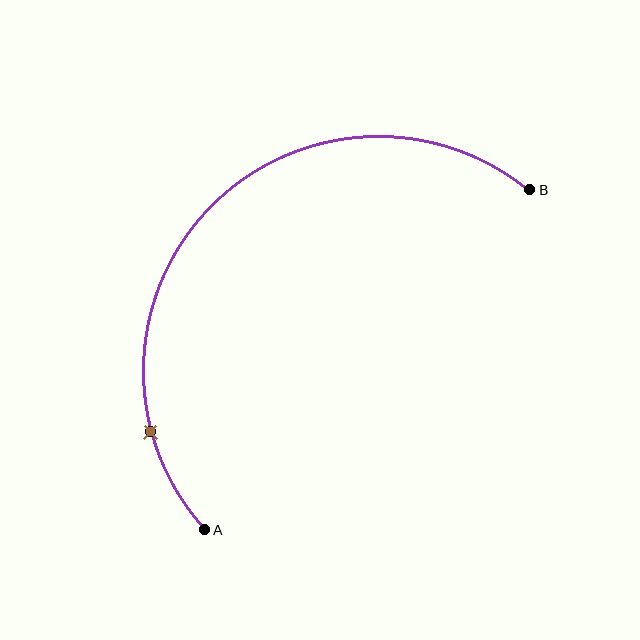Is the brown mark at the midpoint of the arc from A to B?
No. The brown mark lies on the arc but is closer to endpoint A. The arc midpoint would be at the point on the curve equidistant along the arc from both A and B.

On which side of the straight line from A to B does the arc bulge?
The arc bulges above and to the left of the straight line connecting A and B.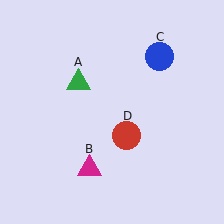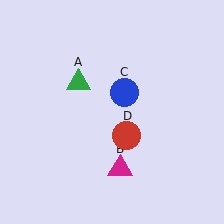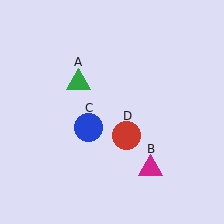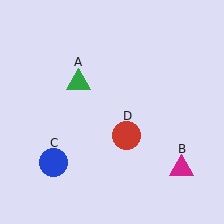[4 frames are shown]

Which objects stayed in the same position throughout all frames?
Green triangle (object A) and red circle (object D) remained stationary.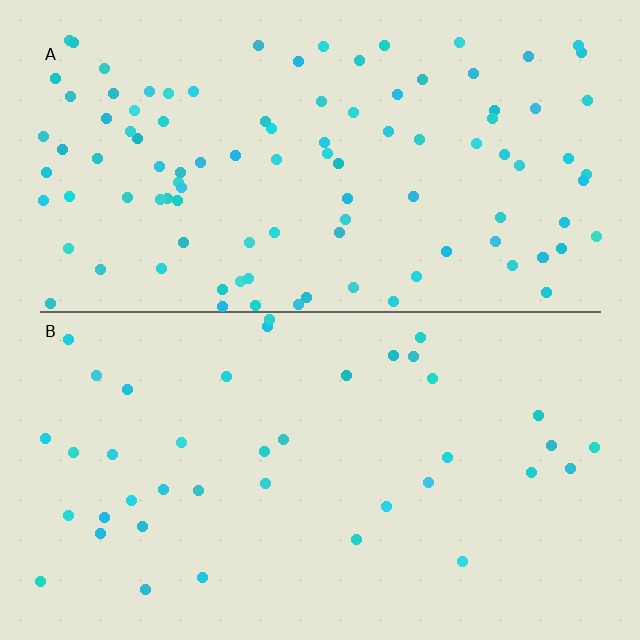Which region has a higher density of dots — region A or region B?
A (the top).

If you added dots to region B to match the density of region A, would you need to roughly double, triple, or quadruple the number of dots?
Approximately triple.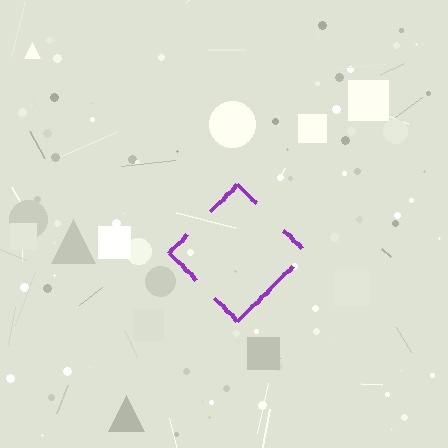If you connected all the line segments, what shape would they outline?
They would outline a diamond.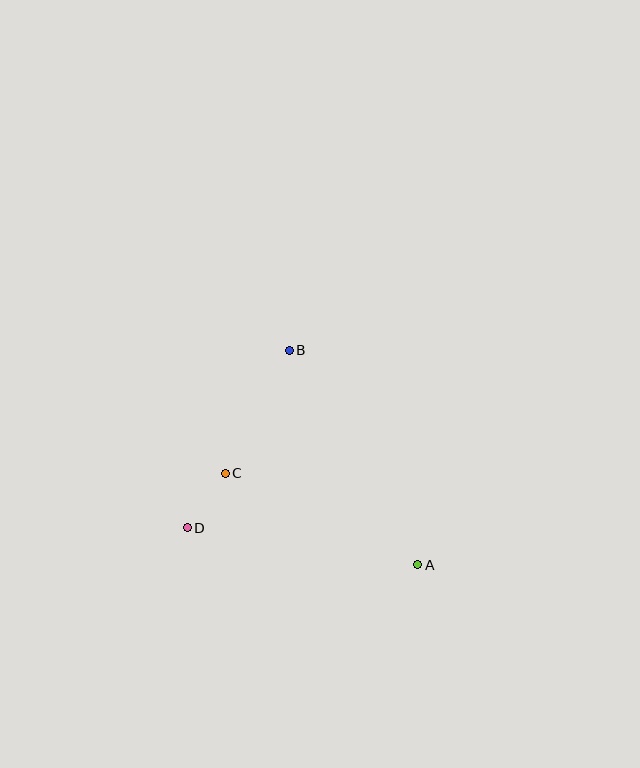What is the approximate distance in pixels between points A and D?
The distance between A and D is approximately 233 pixels.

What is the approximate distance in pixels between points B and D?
The distance between B and D is approximately 205 pixels.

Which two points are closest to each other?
Points C and D are closest to each other.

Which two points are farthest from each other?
Points A and B are farthest from each other.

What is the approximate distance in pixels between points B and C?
The distance between B and C is approximately 139 pixels.